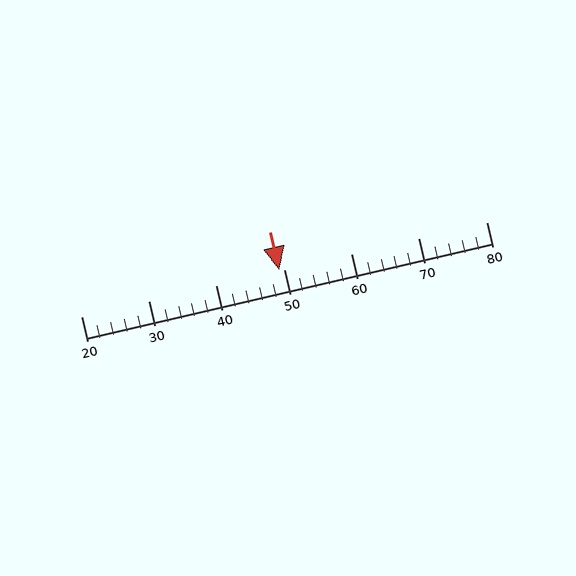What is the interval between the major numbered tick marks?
The major tick marks are spaced 10 units apart.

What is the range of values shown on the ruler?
The ruler shows values from 20 to 80.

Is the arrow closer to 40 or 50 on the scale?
The arrow is closer to 50.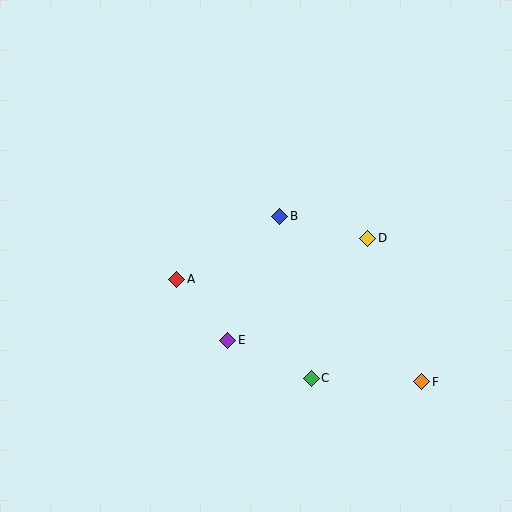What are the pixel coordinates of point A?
Point A is at (177, 279).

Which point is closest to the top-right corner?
Point D is closest to the top-right corner.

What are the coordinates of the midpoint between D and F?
The midpoint between D and F is at (395, 310).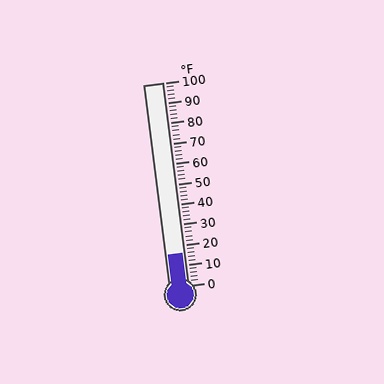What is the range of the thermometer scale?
The thermometer scale ranges from 0°F to 100°F.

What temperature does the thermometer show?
The thermometer shows approximately 16°F.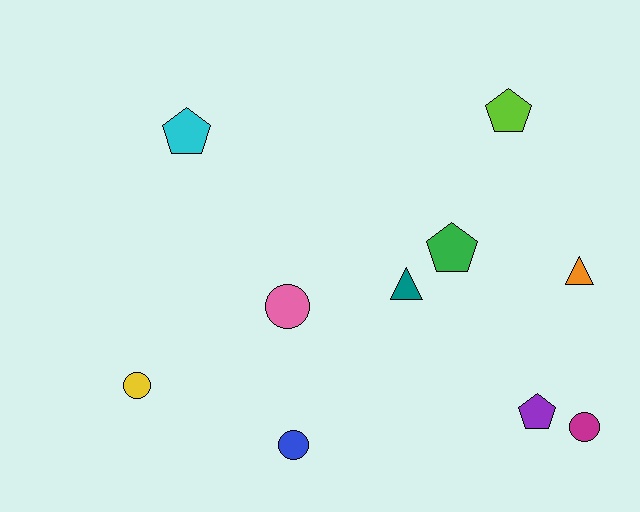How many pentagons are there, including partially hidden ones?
There are 4 pentagons.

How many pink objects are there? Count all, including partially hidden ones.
There is 1 pink object.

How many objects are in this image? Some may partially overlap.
There are 10 objects.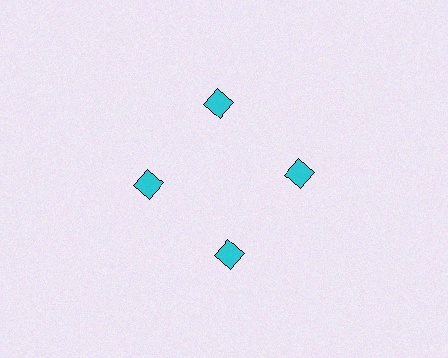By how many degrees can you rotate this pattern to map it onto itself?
The pattern maps onto itself every 90 degrees of rotation.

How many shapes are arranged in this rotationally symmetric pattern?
There are 4 shapes, arranged in 4 groups of 1.